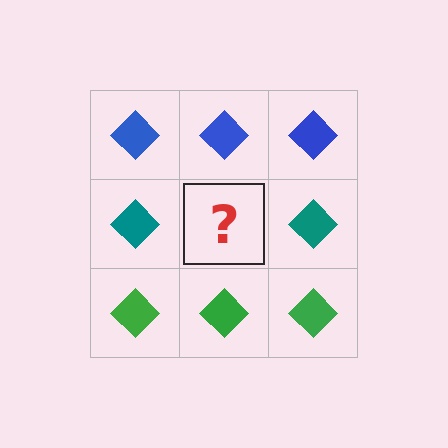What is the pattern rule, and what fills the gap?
The rule is that each row has a consistent color. The gap should be filled with a teal diamond.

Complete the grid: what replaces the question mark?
The question mark should be replaced with a teal diamond.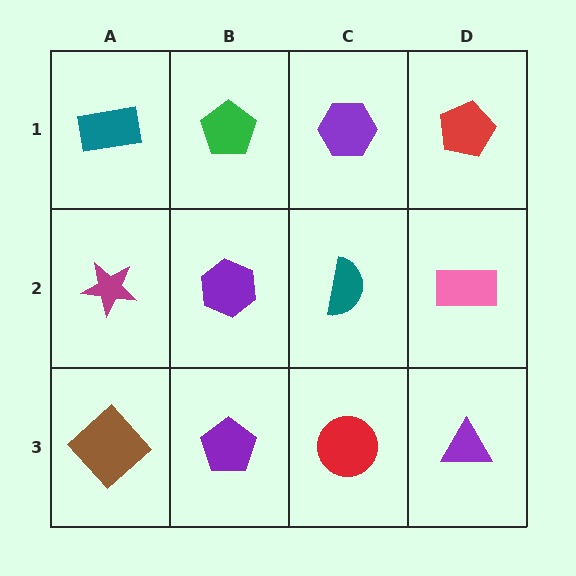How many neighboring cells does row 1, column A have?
2.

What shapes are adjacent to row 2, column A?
A teal rectangle (row 1, column A), a brown diamond (row 3, column A), a purple hexagon (row 2, column B).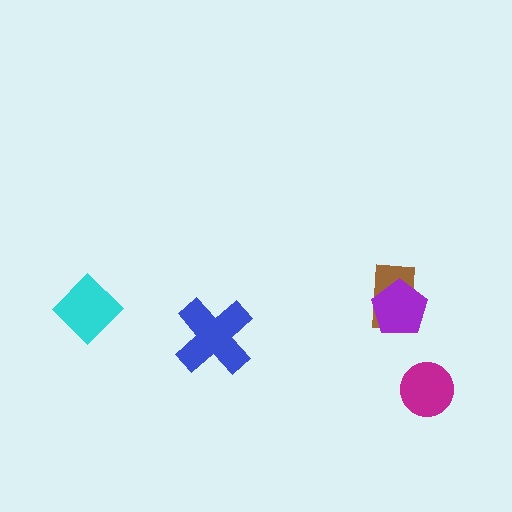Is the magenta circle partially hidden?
No, no other shape covers it.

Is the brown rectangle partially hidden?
Yes, it is partially covered by another shape.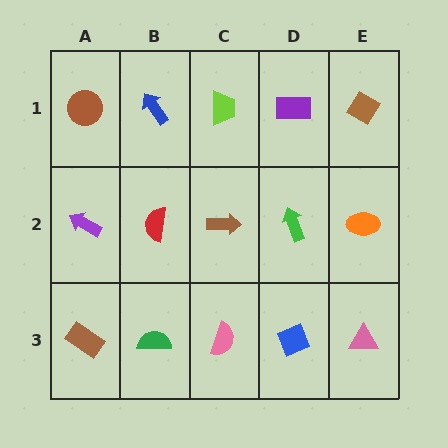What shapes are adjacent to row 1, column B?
A red semicircle (row 2, column B), a brown circle (row 1, column A), a lime trapezoid (row 1, column C).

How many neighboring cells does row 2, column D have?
4.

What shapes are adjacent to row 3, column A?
A purple arrow (row 2, column A), a green semicircle (row 3, column B).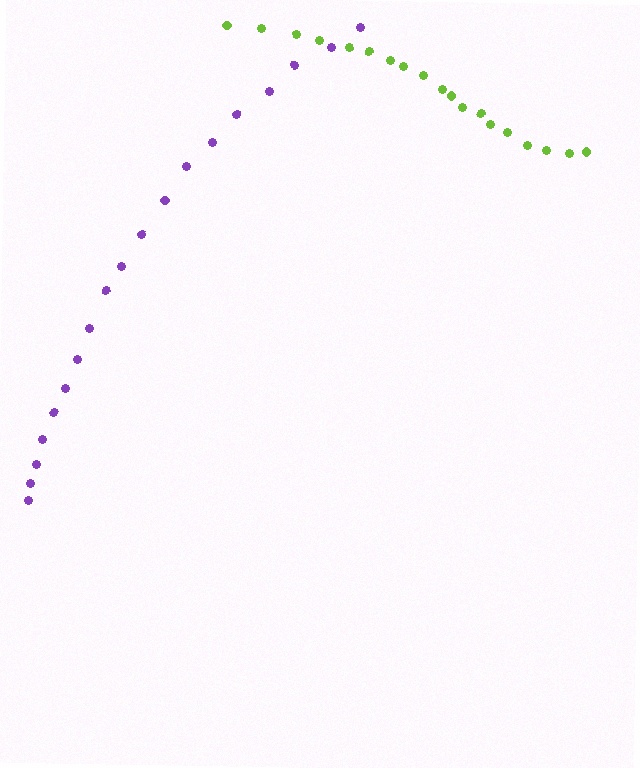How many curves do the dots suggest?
There are 2 distinct paths.